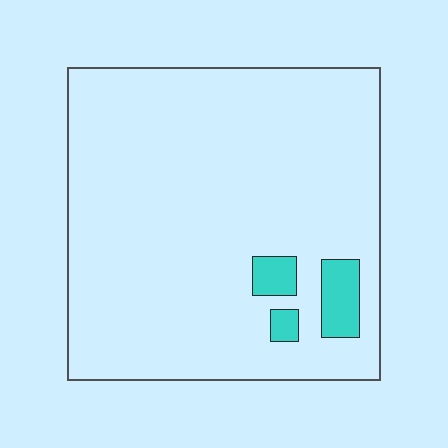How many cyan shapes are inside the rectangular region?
3.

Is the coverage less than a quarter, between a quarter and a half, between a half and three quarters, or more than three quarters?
Less than a quarter.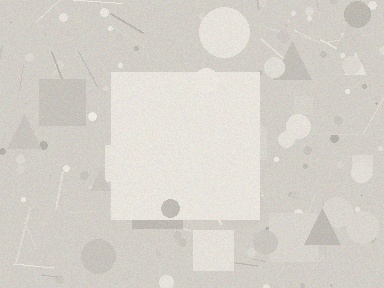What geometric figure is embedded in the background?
A square is embedded in the background.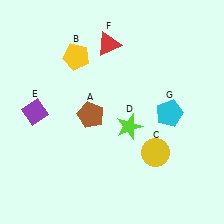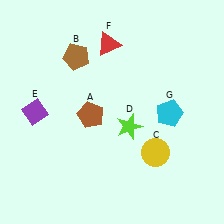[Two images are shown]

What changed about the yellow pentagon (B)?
In Image 1, B is yellow. In Image 2, it changed to brown.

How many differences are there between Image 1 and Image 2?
There is 1 difference between the two images.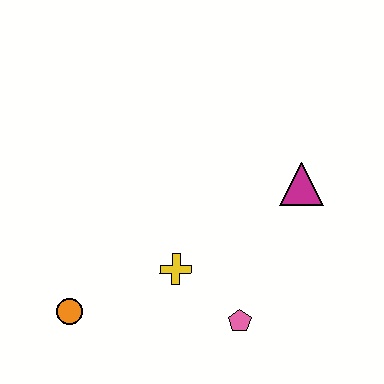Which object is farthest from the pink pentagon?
The orange circle is farthest from the pink pentagon.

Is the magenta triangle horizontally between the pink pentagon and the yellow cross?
No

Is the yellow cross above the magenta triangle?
No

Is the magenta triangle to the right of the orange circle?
Yes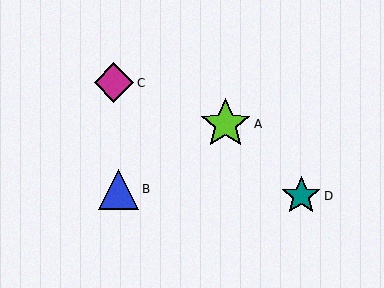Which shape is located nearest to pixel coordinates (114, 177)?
The blue triangle (labeled B) at (119, 189) is nearest to that location.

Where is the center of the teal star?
The center of the teal star is at (301, 196).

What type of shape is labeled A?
Shape A is a lime star.